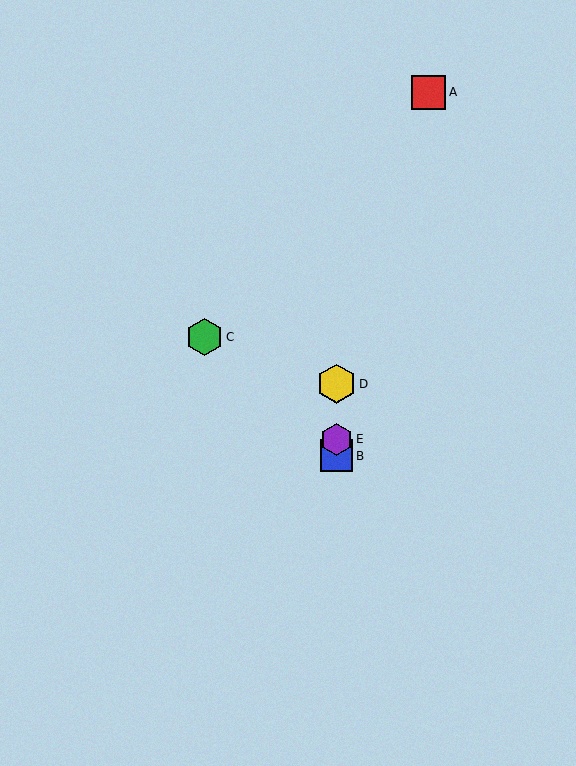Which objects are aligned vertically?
Objects B, D, E are aligned vertically.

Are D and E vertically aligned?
Yes, both are at x≈336.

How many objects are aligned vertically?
3 objects (B, D, E) are aligned vertically.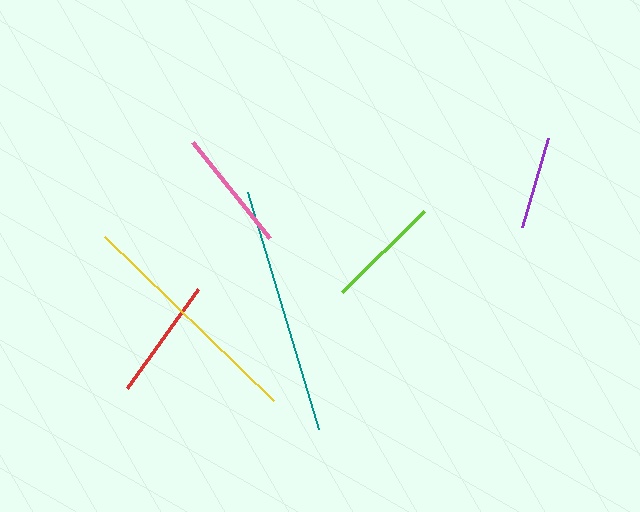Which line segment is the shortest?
The purple line is the shortest at approximately 93 pixels.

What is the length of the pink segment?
The pink segment is approximately 123 pixels long.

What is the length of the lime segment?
The lime segment is approximately 116 pixels long.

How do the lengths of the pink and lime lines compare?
The pink and lime lines are approximately the same length.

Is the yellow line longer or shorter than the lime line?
The yellow line is longer than the lime line.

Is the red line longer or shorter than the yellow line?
The yellow line is longer than the red line.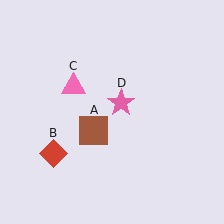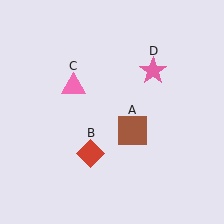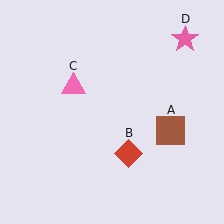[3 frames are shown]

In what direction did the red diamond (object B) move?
The red diamond (object B) moved right.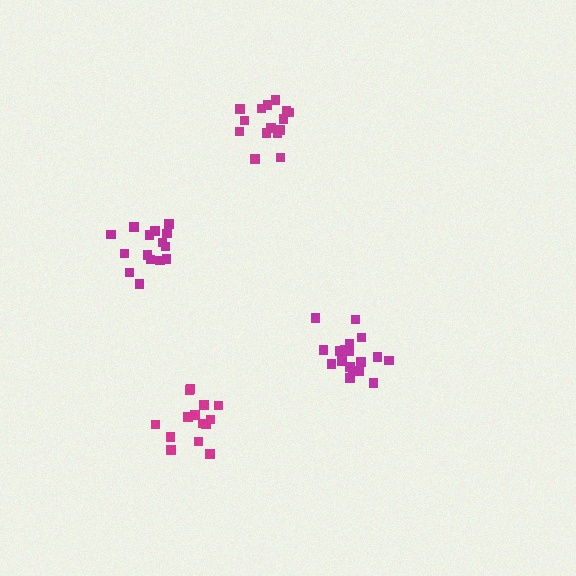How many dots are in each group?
Group 1: 15 dots, Group 2: 15 dots, Group 3: 18 dots, Group 4: 15 dots (63 total).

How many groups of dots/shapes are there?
There are 4 groups.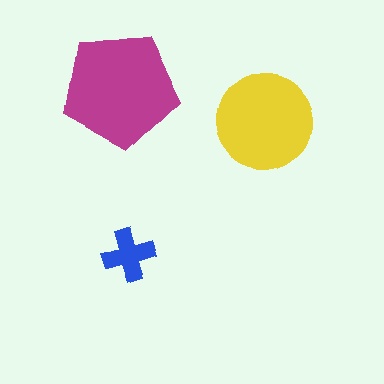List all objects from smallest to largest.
The blue cross, the yellow circle, the magenta pentagon.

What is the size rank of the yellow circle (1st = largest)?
2nd.